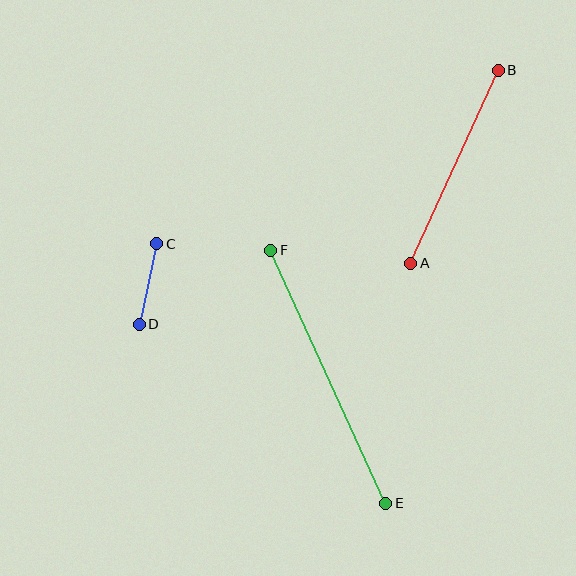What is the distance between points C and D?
The distance is approximately 83 pixels.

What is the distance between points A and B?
The distance is approximately 212 pixels.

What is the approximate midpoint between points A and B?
The midpoint is at approximately (454, 167) pixels.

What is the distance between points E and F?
The distance is approximately 278 pixels.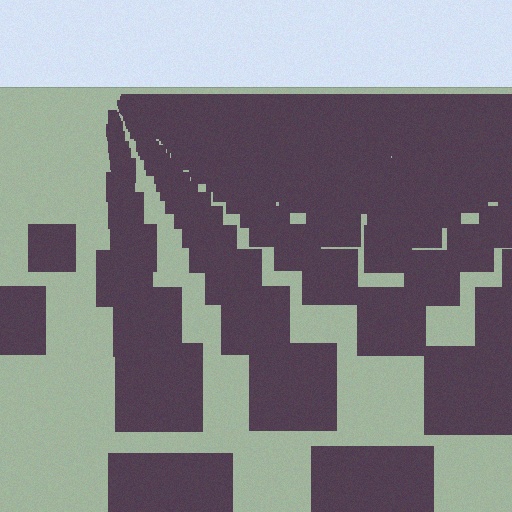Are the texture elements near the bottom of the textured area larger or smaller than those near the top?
Larger. Near the bottom, elements are closer to the viewer and appear at a bigger on-screen size.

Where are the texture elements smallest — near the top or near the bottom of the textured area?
Near the top.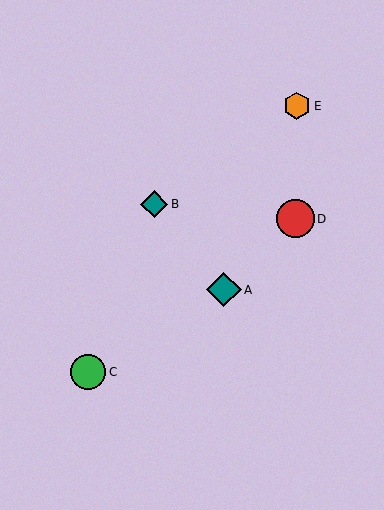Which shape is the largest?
The red circle (labeled D) is the largest.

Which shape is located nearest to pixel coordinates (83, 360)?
The green circle (labeled C) at (88, 372) is nearest to that location.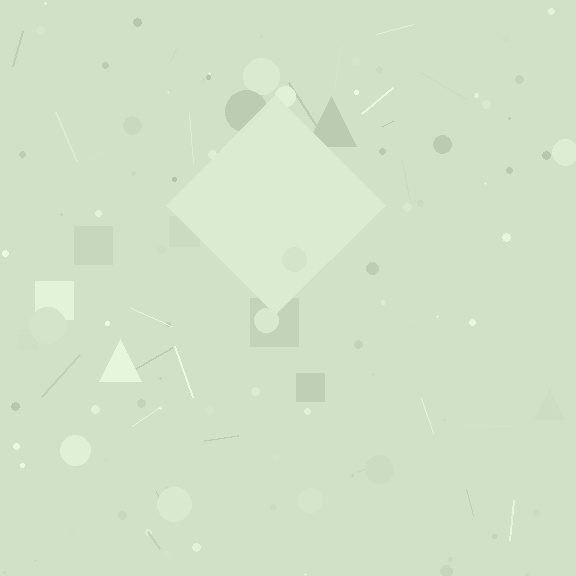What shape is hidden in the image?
A diamond is hidden in the image.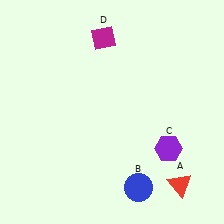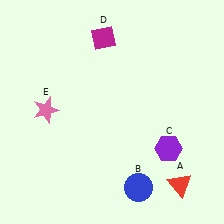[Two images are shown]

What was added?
A pink star (E) was added in Image 2.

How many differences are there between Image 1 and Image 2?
There is 1 difference between the two images.